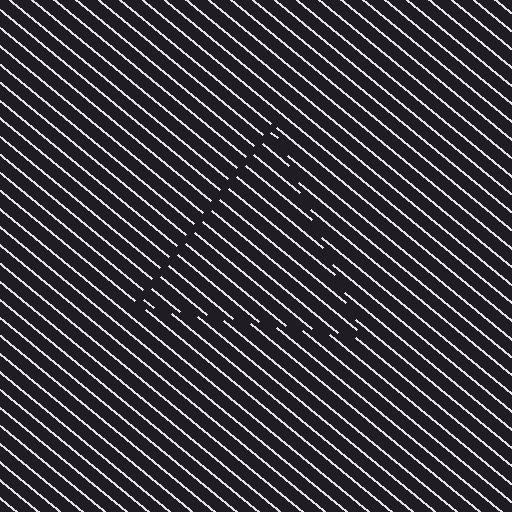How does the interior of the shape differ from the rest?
The interior of the shape contains the same grating, shifted by half a period — the contour is defined by the phase discontinuity where line-ends from the inner and outer gratings abut.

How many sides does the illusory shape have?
3 sides — the line-ends trace a triangle.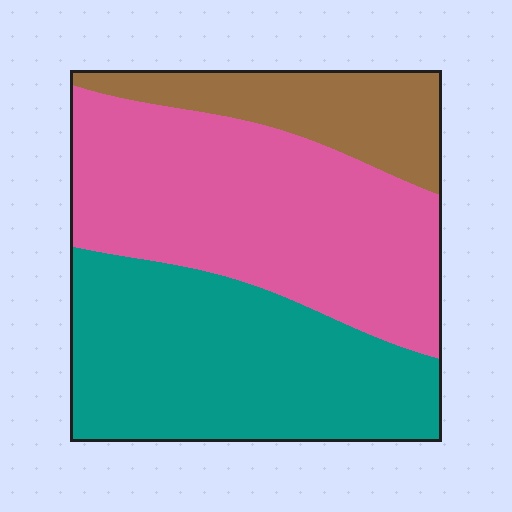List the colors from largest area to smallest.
From largest to smallest: pink, teal, brown.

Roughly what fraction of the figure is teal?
Teal takes up about two fifths (2/5) of the figure.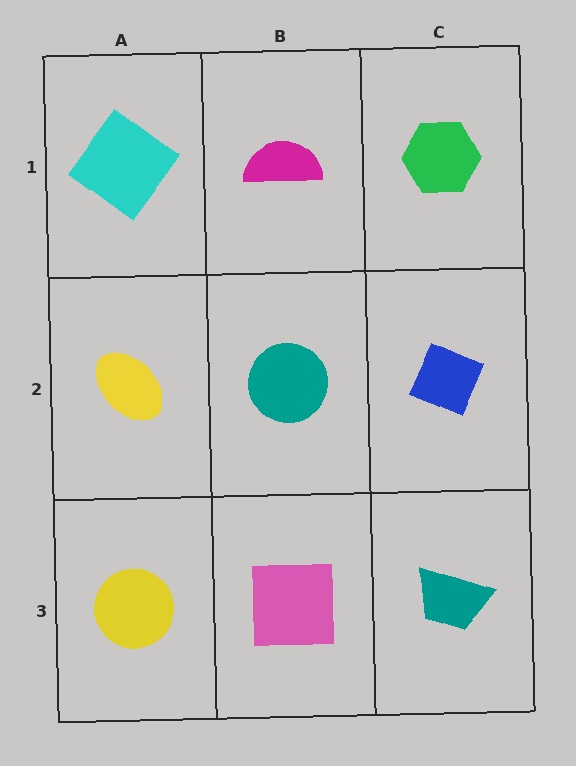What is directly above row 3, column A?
A yellow ellipse.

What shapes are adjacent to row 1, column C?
A blue diamond (row 2, column C), a magenta semicircle (row 1, column B).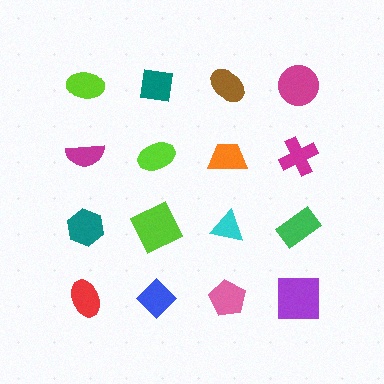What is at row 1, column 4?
A magenta circle.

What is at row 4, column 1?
A red ellipse.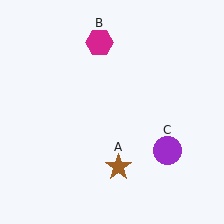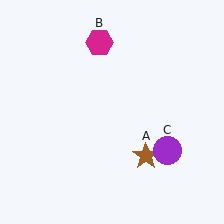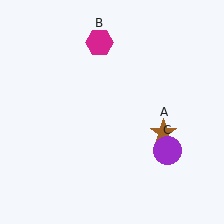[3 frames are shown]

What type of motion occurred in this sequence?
The brown star (object A) rotated counterclockwise around the center of the scene.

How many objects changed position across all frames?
1 object changed position: brown star (object A).